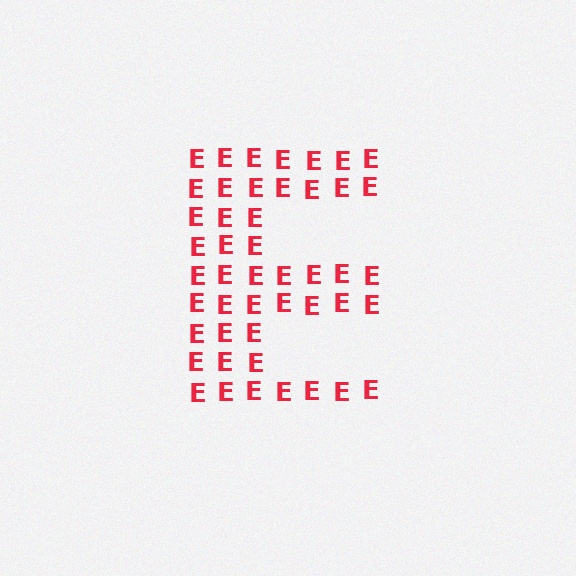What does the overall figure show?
The overall figure shows the letter E.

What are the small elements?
The small elements are letter E's.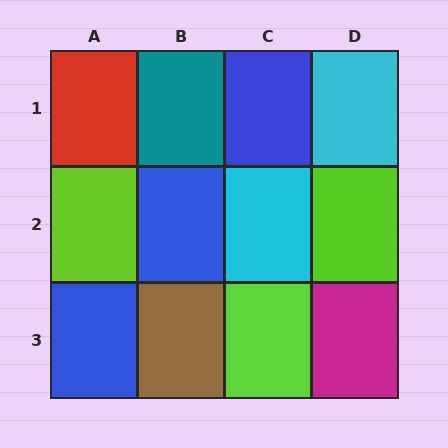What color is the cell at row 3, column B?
Brown.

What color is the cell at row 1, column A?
Red.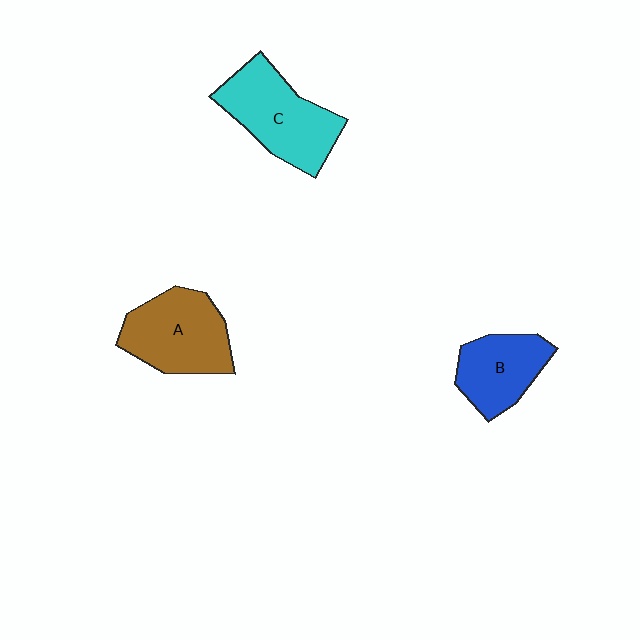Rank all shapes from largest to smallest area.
From largest to smallest: C (cyan), A (brown), B (blue).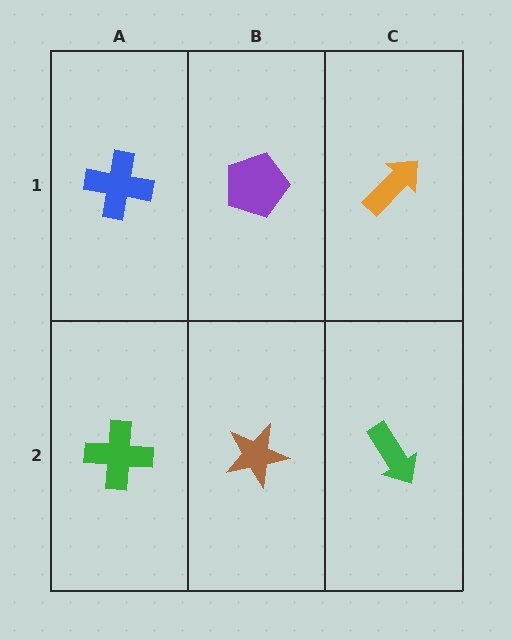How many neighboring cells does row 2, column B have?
3.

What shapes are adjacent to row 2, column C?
An orange arrow (row 1, column C), a brown star (row 2, column B).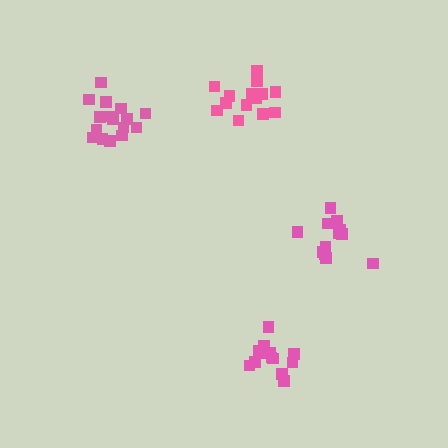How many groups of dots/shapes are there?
There are 4 groups.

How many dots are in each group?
Group 1: 14 dots, Group 2: 12 dots, Group 3: 16 dots, Group 4: 13 dots (55 total).